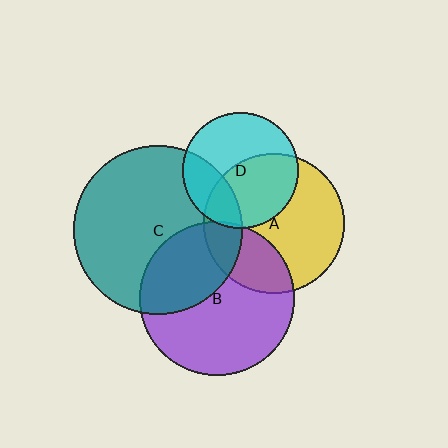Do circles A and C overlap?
Yes.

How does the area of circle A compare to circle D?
Approximately 1.5 times.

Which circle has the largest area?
Circle C (teal).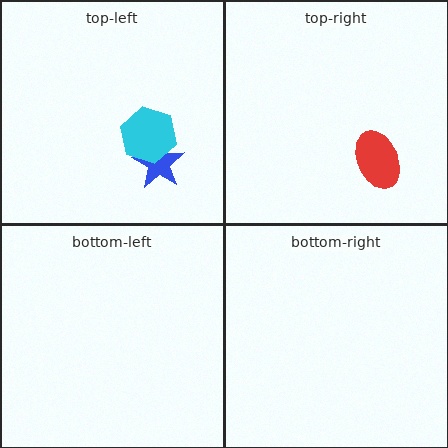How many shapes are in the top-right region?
1.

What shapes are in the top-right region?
The red ellipse.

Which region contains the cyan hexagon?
The top-left region.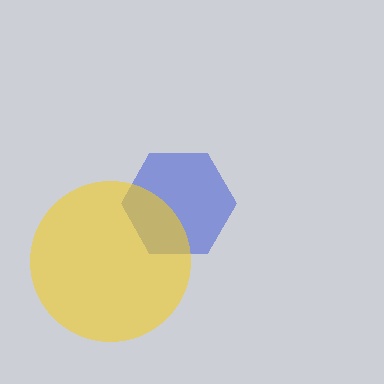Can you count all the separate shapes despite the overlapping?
Yes, there are 2 separate shapes.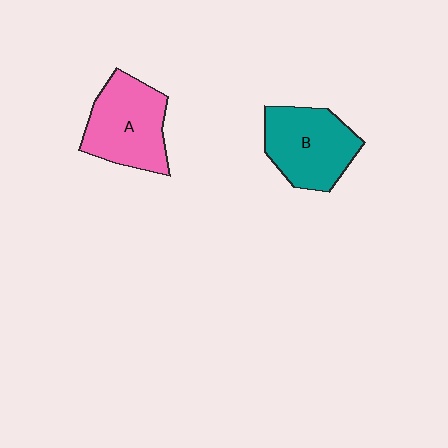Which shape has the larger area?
Shape A (pink).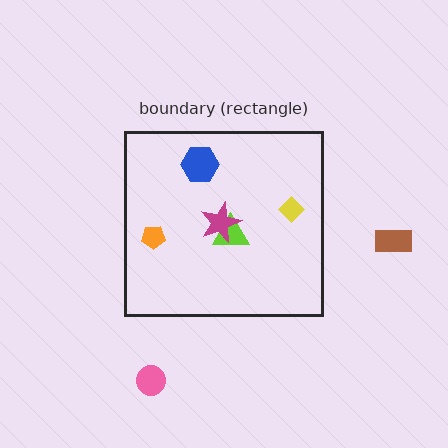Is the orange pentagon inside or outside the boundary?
Inside.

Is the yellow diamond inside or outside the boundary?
Inside.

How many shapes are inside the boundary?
5 inside, 2 outside.